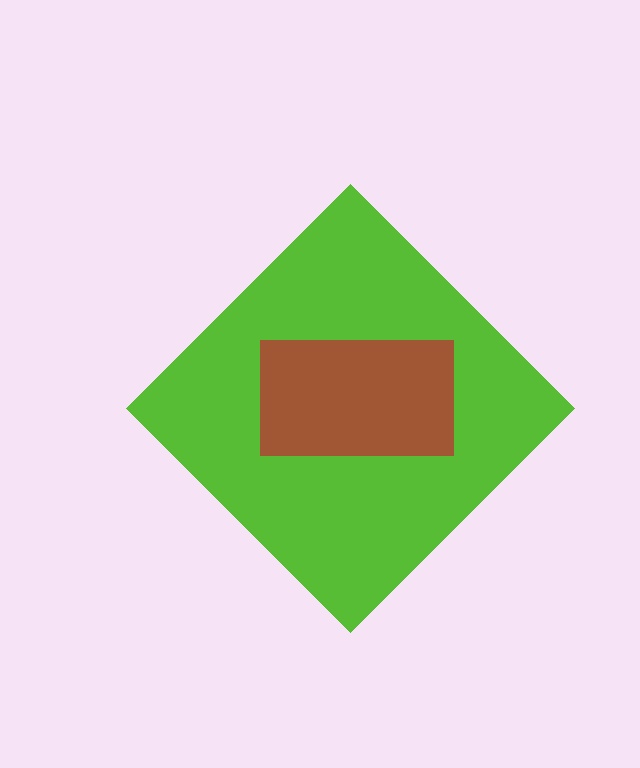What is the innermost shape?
The brown rectangle.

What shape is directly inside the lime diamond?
The brown rectangle.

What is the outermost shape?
The lime diamond.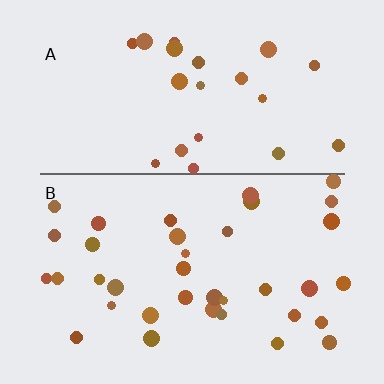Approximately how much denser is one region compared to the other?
Approximately 1.6× — region B over region A.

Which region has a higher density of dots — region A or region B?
B (the bottom).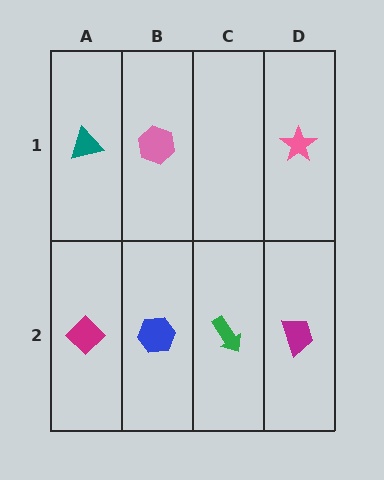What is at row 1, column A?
A teal triangle.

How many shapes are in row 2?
4 shapes.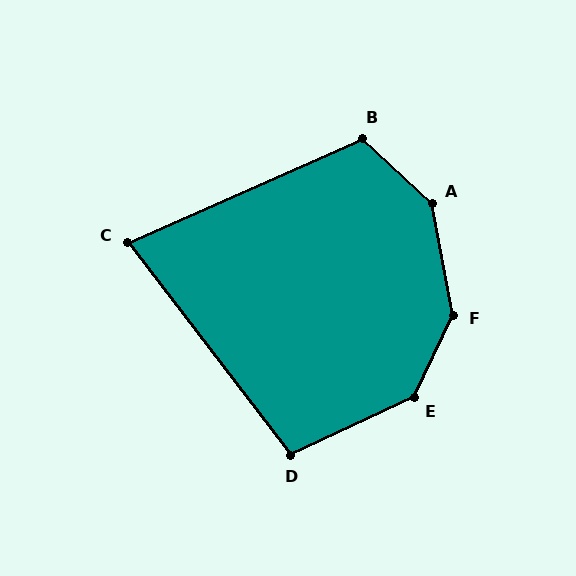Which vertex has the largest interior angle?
F, at approximately 144 degrees.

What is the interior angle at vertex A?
Approximately 143 degrees (obtuse).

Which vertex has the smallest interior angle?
C, at approximately 76 degrees.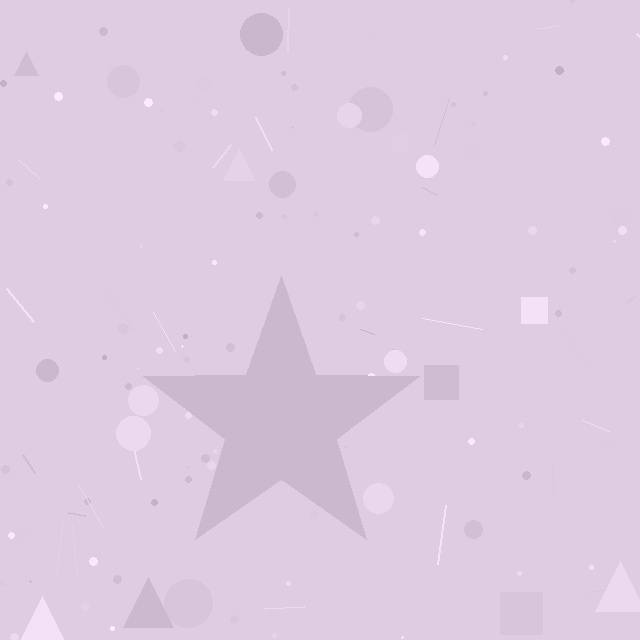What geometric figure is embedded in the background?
A star is embedded in the background.